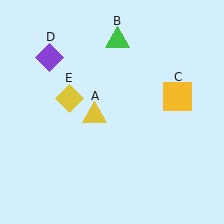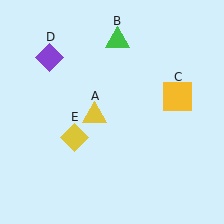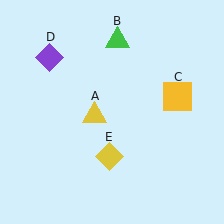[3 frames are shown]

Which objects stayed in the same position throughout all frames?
Yellow triangle (object A) and green triangle (object B) and yellow square (object C) and purple diamond (object D) remained stationary.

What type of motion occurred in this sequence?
The yellow diamond (object E) rotated counterclockwise around the center of the scene.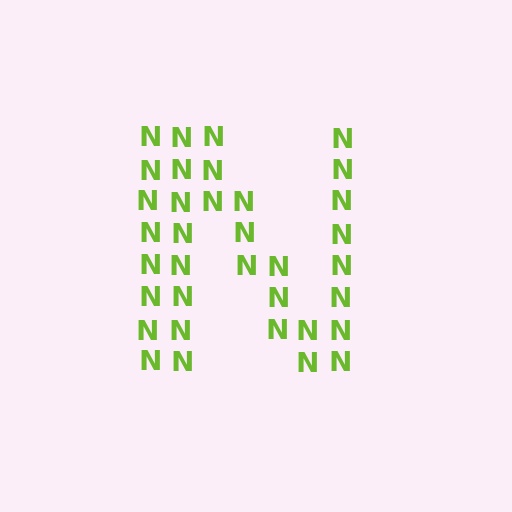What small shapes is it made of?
It is made of small letter N's.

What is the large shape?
The large shape is the letter N.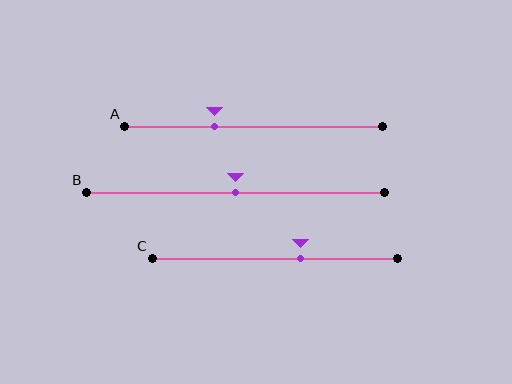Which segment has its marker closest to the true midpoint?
Segment B has its marker closest to the true midpoint.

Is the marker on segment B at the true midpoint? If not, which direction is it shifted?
Yes, the marker on segment B is at the true midpoint.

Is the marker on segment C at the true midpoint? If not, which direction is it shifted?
No, the marker on segment C is shifted to the right by about 11% of the segment length.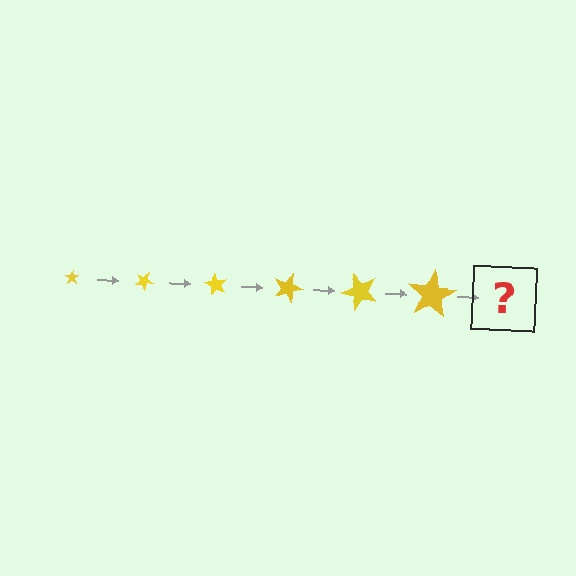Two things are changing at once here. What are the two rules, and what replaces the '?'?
The two rules are that the star grows larger each step and it rotates 30 degrees each step. The '?' should be a star, larger than the previous one and rotated 180 degrees from the start.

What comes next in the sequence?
The next element should be a star, larger than the previous one and rotated 180 degrees from the start.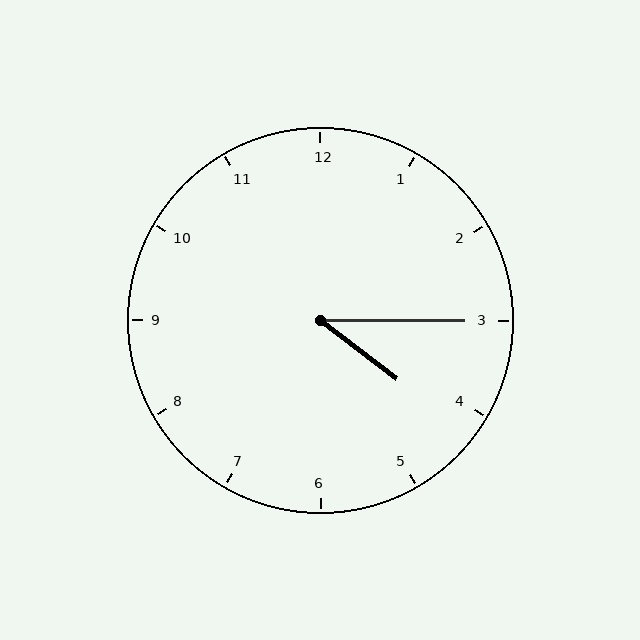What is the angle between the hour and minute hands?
Approximately 38 degrees.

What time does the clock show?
4:15.